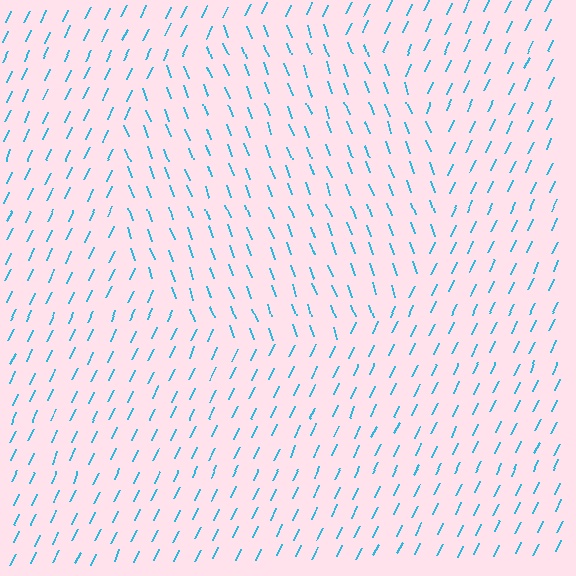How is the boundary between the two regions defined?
The boundary is defined purely by a change in line orientation (approximately 45 degrees difference). All lines are the same color and thickness.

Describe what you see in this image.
The image is filled with small cyan line segments. A circle region in the image has lines oriented differently from the surrounding lines, creating a visible texture boundary.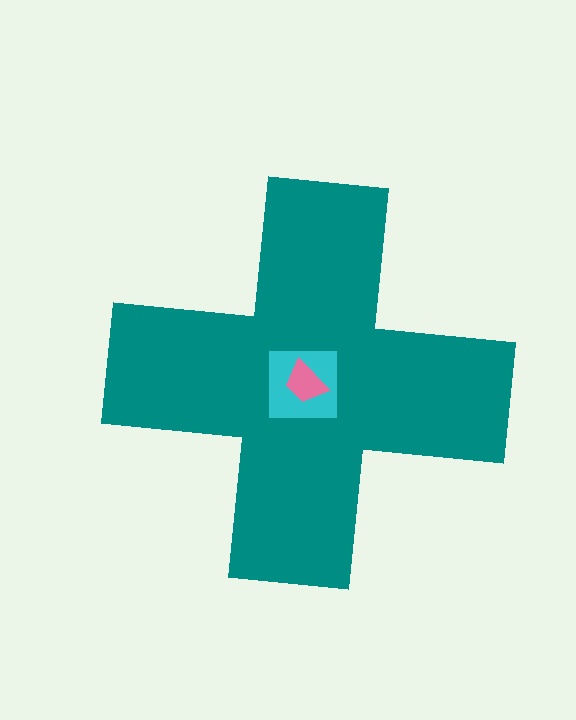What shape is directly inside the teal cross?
The cyan square.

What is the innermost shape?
The pink trapezoid.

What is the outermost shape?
The teal cross.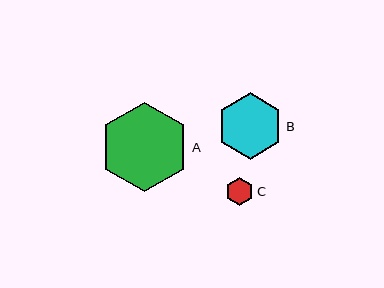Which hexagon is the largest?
Hexagon A is the largest with a size of approximately 89 pixels.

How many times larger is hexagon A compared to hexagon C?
Hexagon A is approximately 3.2 times the size of hexagon C.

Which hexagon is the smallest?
Hexagon C is the smallest with a size of approximately 28 pixels.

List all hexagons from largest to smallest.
From largest to smallest: A, B, C.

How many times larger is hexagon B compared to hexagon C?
Hexagon B is approximately 2.4 times the size of hexagon C.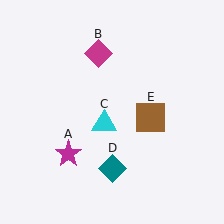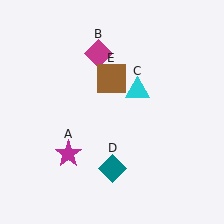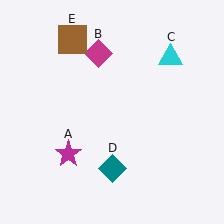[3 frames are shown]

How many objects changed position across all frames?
2 objects changed position: cyan triangle (object C), brown square (object E).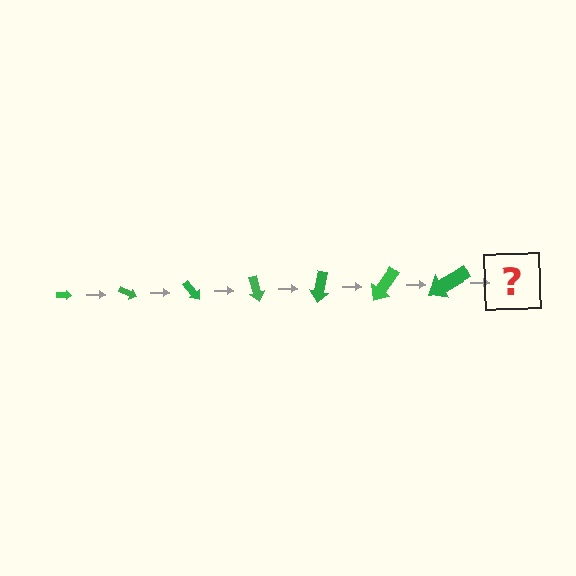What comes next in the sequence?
The next element should be an arrow, larger than the previous one and rotated 175 degrees from the start.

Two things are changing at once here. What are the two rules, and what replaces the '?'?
The two rules are that the arrow grows larger each step and it rotates 25 degrees each step. The '?' should be an arrow, larger than the previous one and rotated 175 degrees from the start.